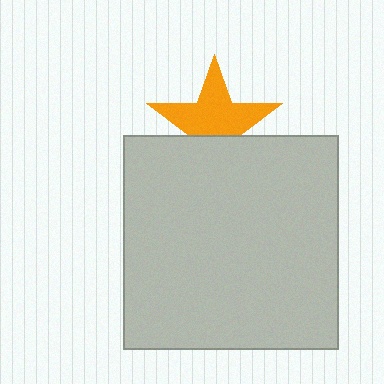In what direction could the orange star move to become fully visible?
The orange star could move up. That would shift it out from behind the light gray square entirely.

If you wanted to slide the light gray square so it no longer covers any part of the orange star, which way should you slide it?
Slide it down — that is the most direct way to separate the two shapes.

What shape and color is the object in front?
The object in front is a light gray square.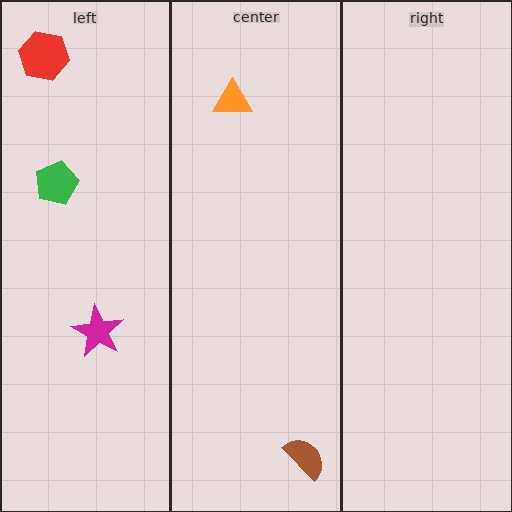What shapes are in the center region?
The brown semicircle, the orange triangle.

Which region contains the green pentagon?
The left region.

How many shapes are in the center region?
2.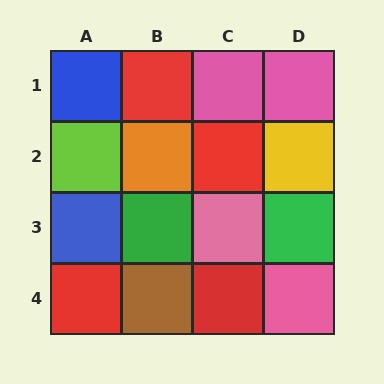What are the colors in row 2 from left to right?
Lime, orange, red, yellow.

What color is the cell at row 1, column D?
Pink.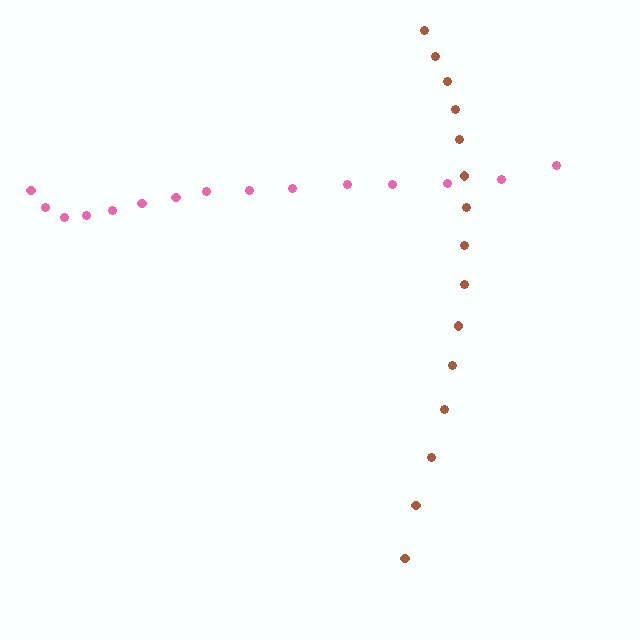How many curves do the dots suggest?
There are 2 distinct paths.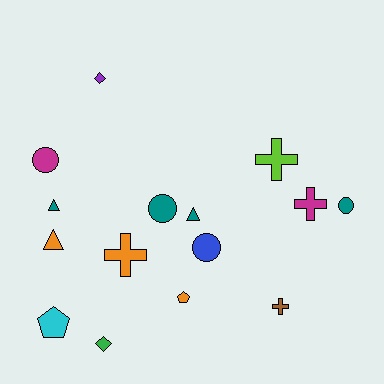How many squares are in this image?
There are no squares.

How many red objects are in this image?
There are no red objects.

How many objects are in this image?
There are 15 objects.